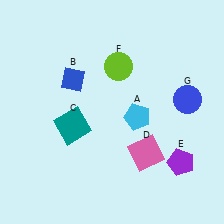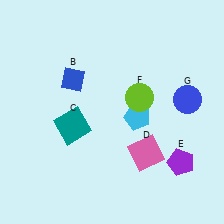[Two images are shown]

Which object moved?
The lime circle (F) moved down.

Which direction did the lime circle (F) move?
The lime circle (F) moved down.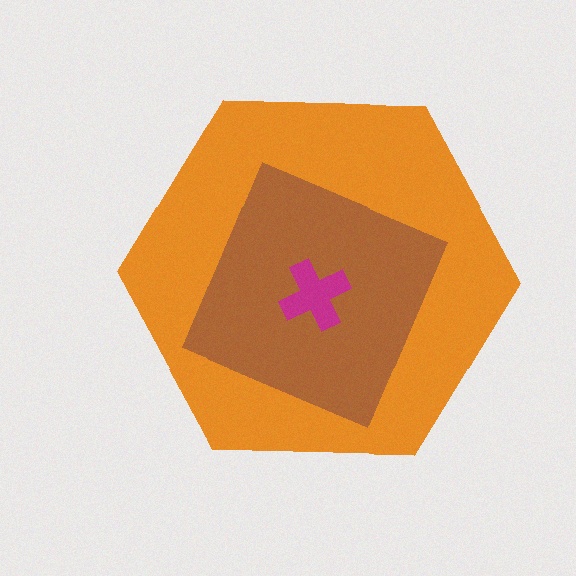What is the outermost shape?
The orange hexagon.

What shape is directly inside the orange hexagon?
The brown diamond.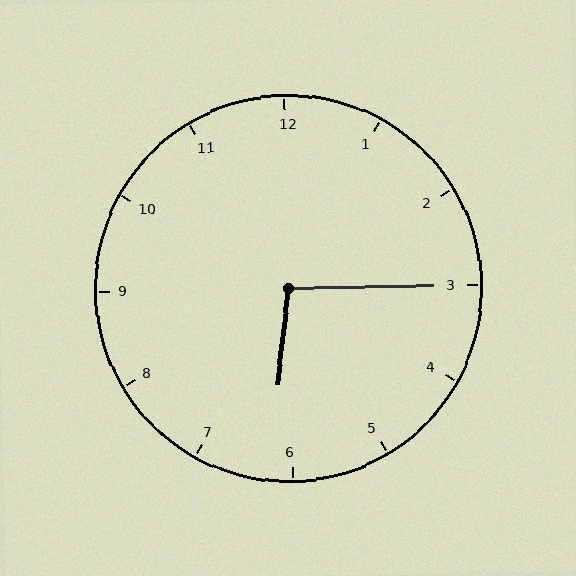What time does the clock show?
6:15.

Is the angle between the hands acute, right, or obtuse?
It is obtuse.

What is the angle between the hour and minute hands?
Approximately 98 degrees.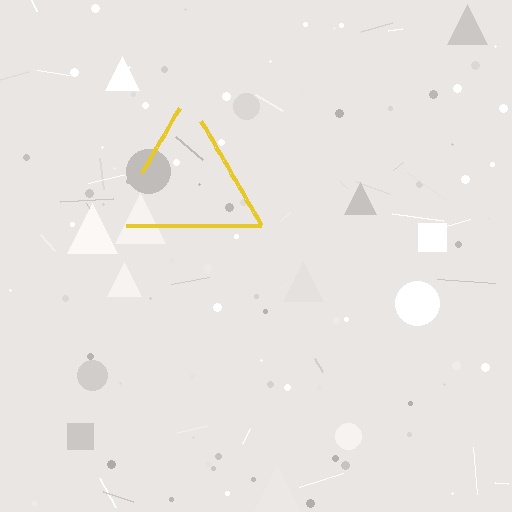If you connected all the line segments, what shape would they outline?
They would outline a triangle.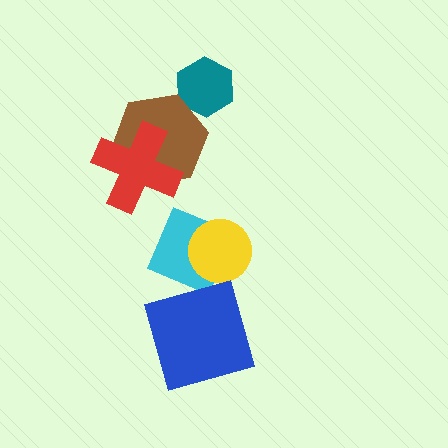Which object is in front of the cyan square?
The yellow circle is in front of the cyan square.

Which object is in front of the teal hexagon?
The brown hexagon is in front of the teal hexagon.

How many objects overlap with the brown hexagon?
2 objects overlap with the brown hexagon.